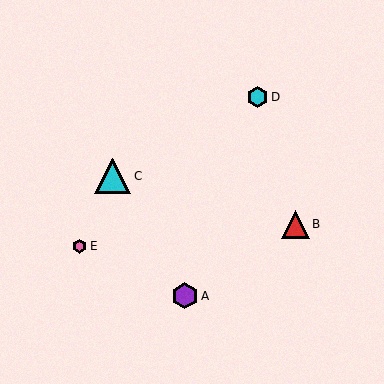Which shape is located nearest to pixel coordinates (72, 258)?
The pink hexagon (labeled E) at (80, 246) is nearest to that location.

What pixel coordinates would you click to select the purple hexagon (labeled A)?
Click at (185, 296) to select the purple hexagon A.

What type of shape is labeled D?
Shape D is a cyan hexagon.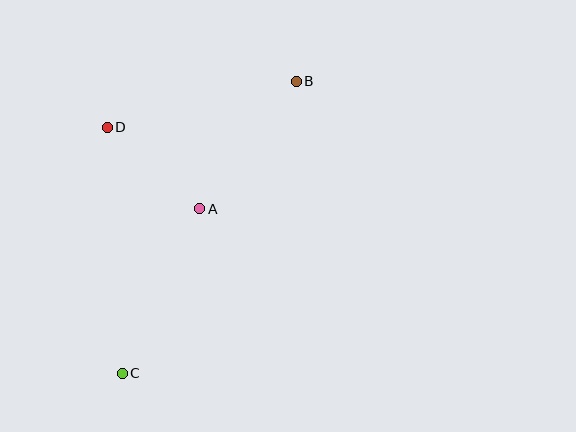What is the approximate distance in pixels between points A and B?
The distance between A and B is approximately 160 pixels.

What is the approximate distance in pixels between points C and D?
The distance between C and D is approximately 246 pixels.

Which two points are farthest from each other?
Points B and C are farthest from each other.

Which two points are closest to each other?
Points A and D are closest to each other.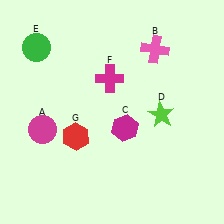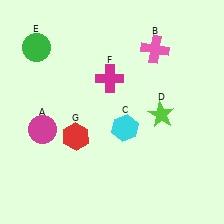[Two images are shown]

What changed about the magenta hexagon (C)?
In Image 1, C is magenta. In Image 2, it changed to cyan.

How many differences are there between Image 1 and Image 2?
There is 1 difference between the two images.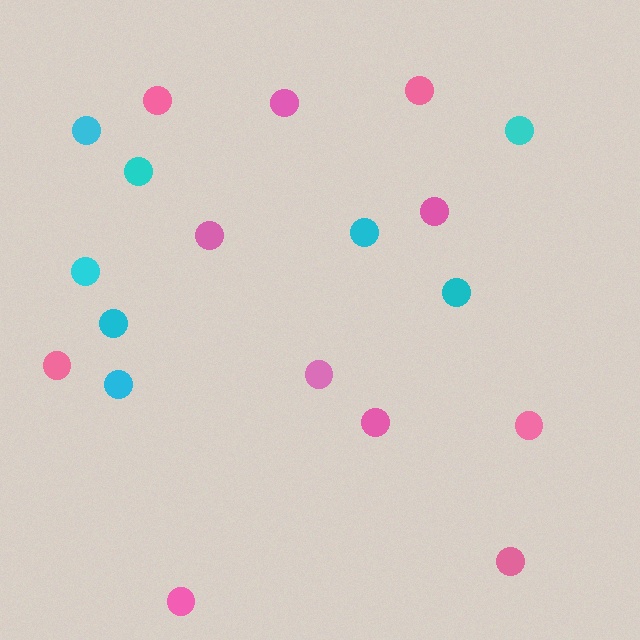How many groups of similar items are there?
There are 2 groups: one group of pink circles (11) and one group of cyan circles (8).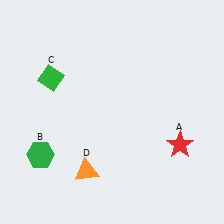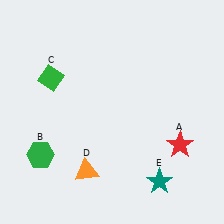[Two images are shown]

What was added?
A teal star (E) was added in Image 2.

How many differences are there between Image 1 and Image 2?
There is 1 difference between the two images.